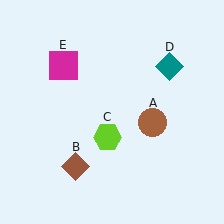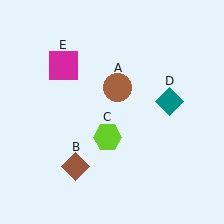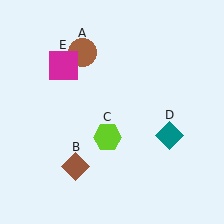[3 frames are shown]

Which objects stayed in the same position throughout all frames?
Brown diamond (object B) and lime hexagon (object C) and magenta square (object E) remained stationary.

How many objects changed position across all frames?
2 objects changed position: brown circle (object A), teal diamond (object D).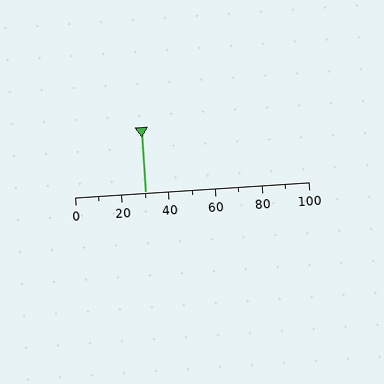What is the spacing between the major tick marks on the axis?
The major ticks are spaced 20 apart.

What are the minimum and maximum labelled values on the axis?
The axis runs from 0 to 100.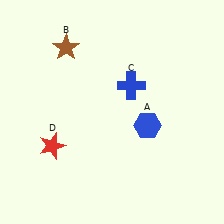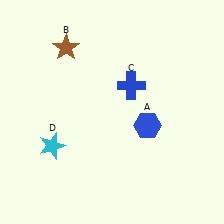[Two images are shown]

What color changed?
The star (D) changed from red in Image 1 to cyan in Image 2.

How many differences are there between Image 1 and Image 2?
There is 1 difference between the two images.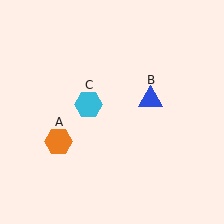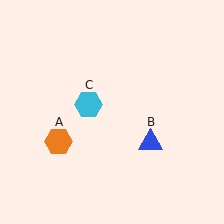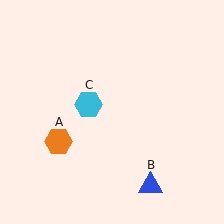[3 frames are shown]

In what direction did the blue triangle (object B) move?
The blue triangle (object B) moved down.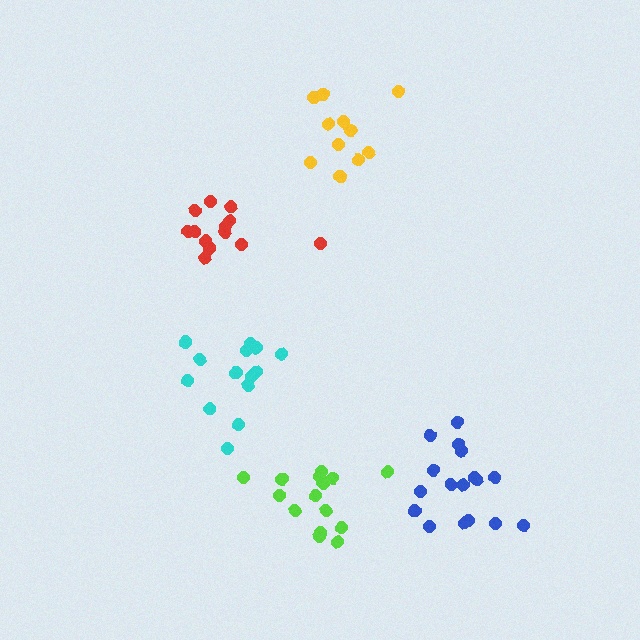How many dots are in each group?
Group 1: 12 dots, Group 2: 14 dots, Group 3: 15 dots, Group 4: 17 dots, Group 5: 13 dots (71 total).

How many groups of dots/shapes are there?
There are 5 groups.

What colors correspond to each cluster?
The clusters are colored: yellow, cyan, lime, blue, red.